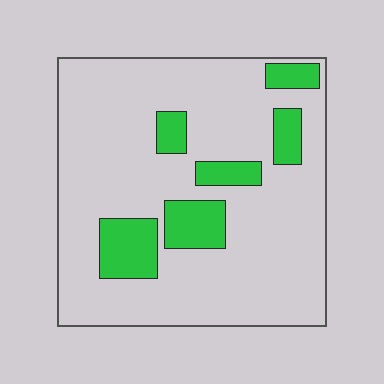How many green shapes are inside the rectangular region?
6.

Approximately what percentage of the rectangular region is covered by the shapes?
Approximately 15%.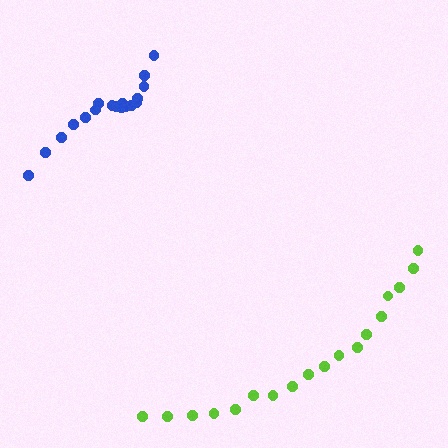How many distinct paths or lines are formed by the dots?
There are 2 distinct paths.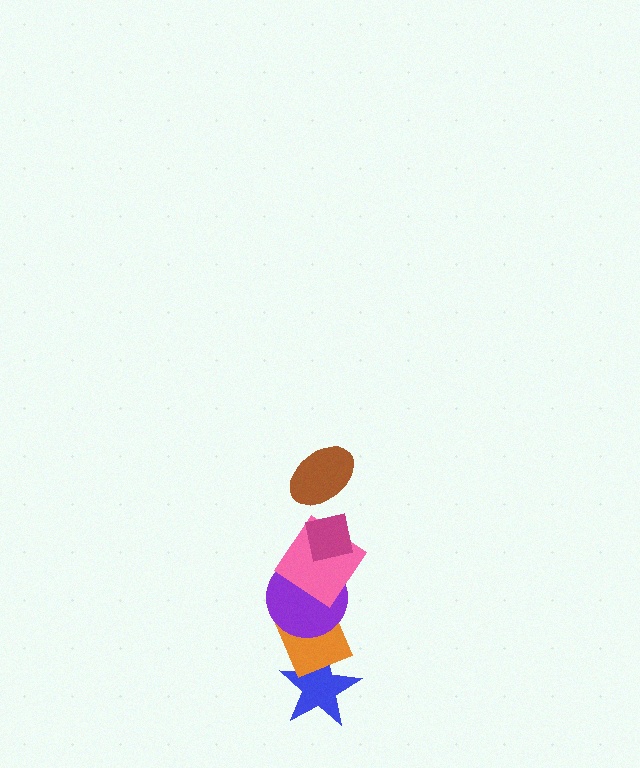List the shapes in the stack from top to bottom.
From top to bottom: the brown ellipse, the magenta square, the pink diamond, the purple circle, the orange diamond, the blue star.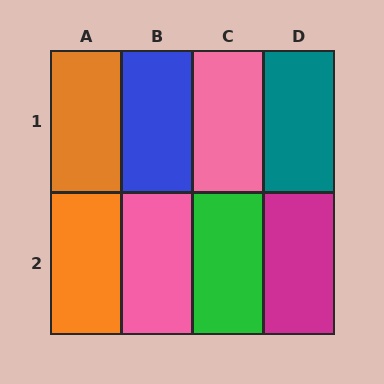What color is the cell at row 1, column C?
Pink.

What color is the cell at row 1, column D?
Teal.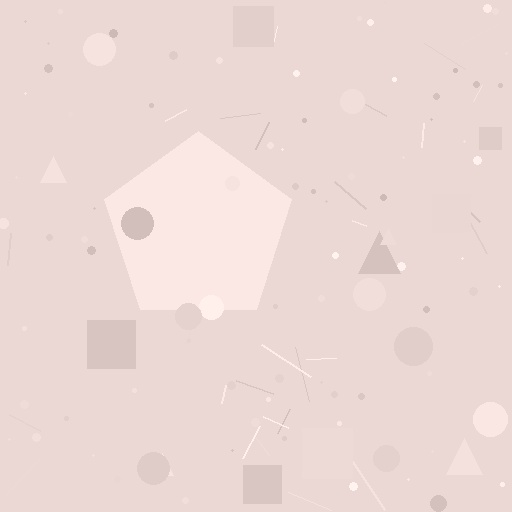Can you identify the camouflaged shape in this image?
The camouflaged shape is a pentagon.